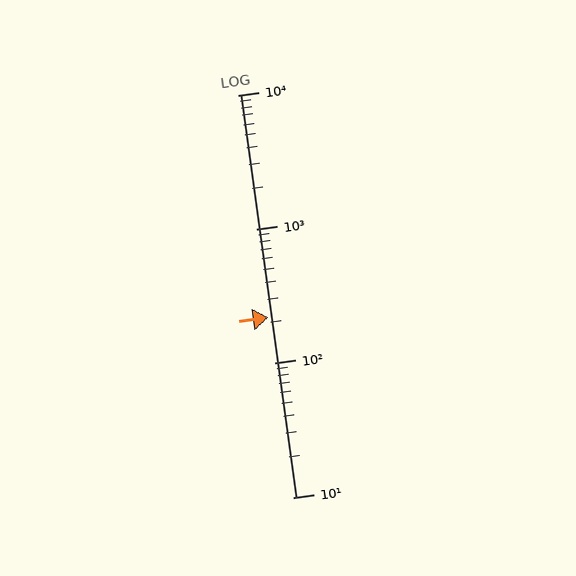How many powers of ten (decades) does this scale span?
The scale spans 3 decades, from 10 to 10000.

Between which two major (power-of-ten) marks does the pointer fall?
The pointer is between 100 and 1000.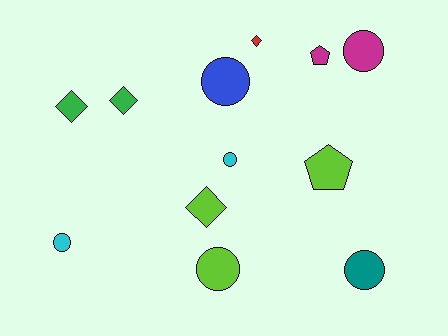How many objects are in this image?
There are 12 objects.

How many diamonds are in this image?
There are 4 diamonds.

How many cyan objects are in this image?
There are 2 cyan objects.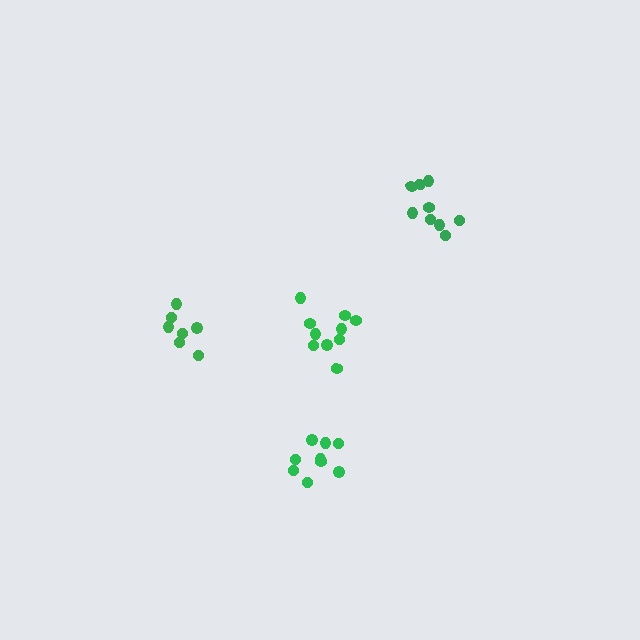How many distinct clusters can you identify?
There are 4 distinct clusters.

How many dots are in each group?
Group 1: 10 dots, Group 2: 7 dots, Group 3: 9 dots, Group 4: 9 dots (35 total).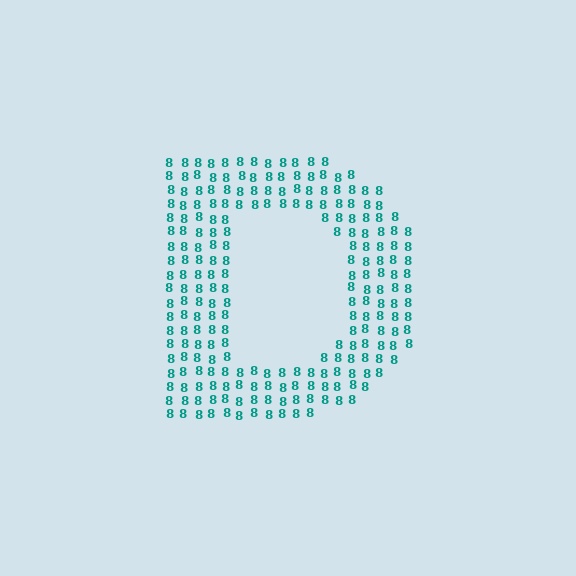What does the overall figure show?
The overall figure shows the letter D.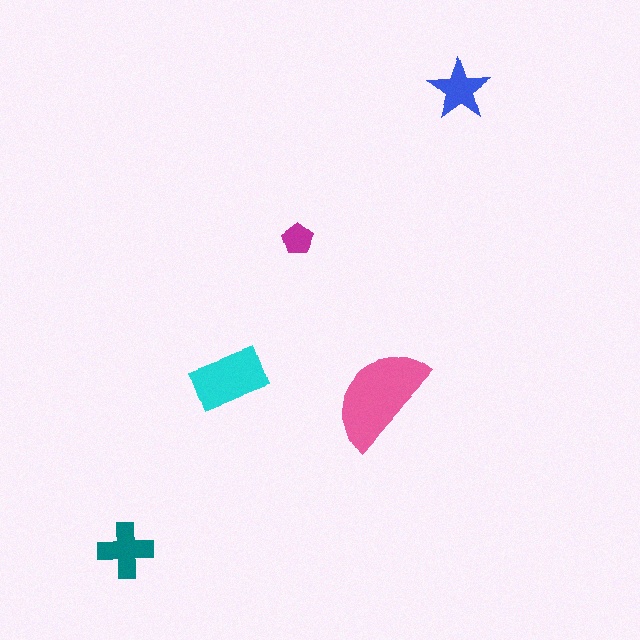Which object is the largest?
The pink semicircle.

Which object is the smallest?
The magenta pentagon.